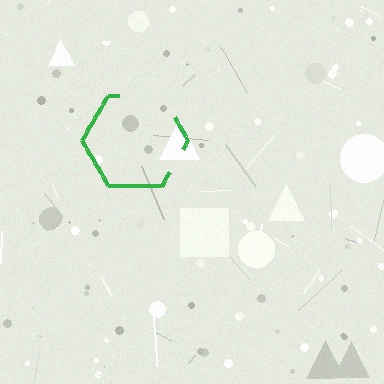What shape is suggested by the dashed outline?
The dashed outline suggests a hexagon.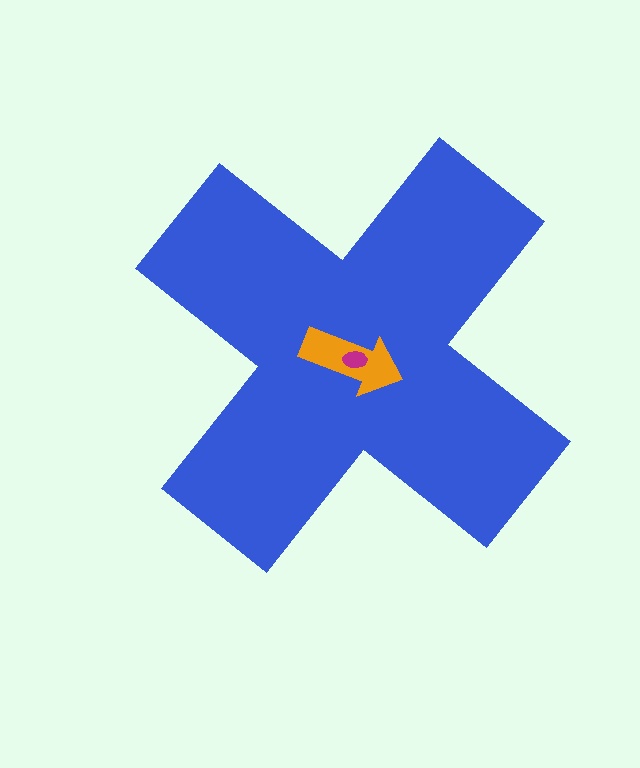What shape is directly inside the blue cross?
The orange arrow.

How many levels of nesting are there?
3.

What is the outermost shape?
The blue cross.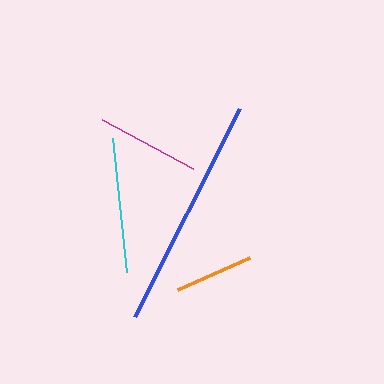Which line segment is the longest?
The blue line is the longest at approximately 234 pixels.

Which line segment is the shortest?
The orange line is the shortest at approximately 79 pixels.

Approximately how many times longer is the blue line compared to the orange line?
The blue line is approximately 2.9 times the length of the orange line.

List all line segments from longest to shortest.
From longest to shortest: blue, cyan, magenta, orange.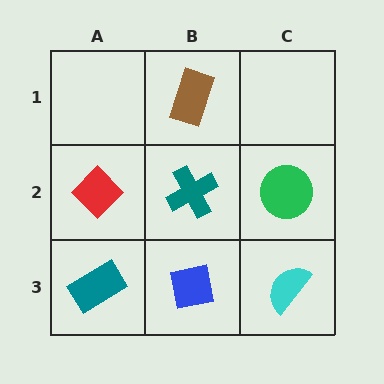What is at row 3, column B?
A blue square.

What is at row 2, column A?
A red diamond.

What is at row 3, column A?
A teal rectangle.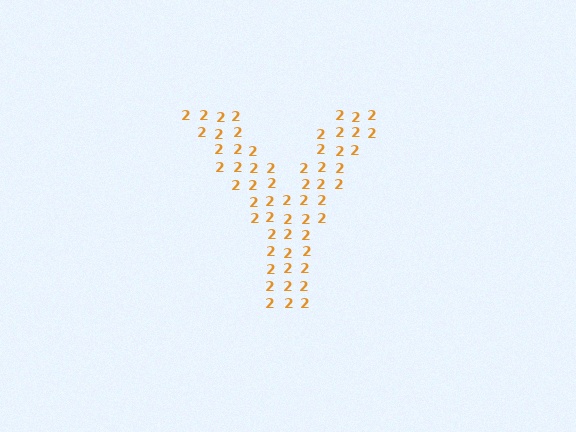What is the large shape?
The large shape is the letter Y.